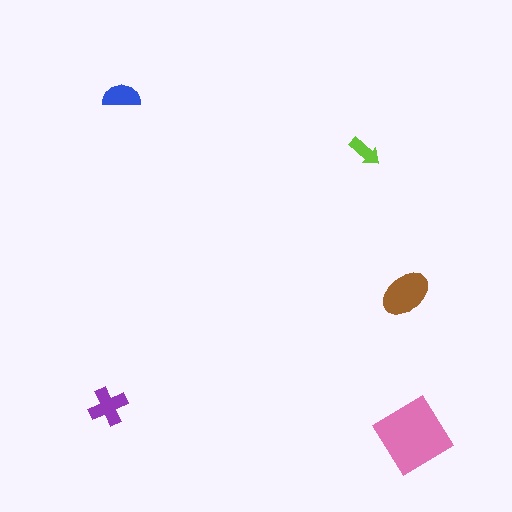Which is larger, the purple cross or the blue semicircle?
The purple cross.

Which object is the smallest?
The lime arrow.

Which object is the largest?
The pink diamond.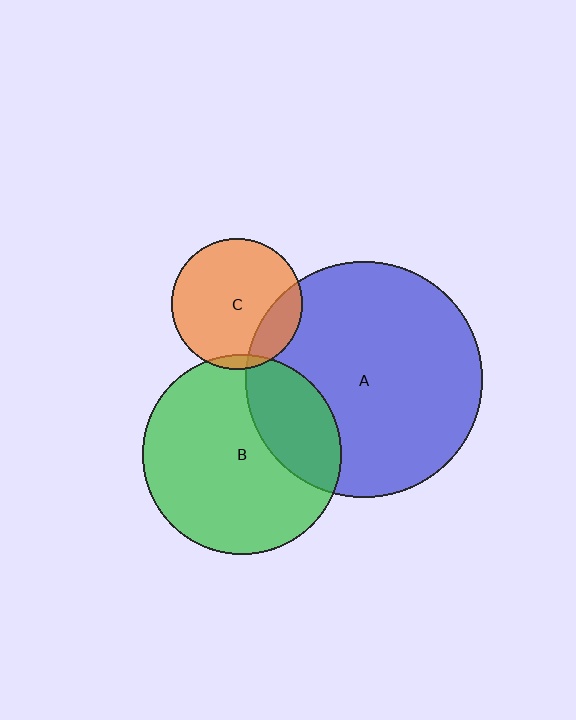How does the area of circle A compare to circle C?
Approximately 3.3 times.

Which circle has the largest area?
Circle A (blue).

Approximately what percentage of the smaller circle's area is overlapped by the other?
Approximately 5%.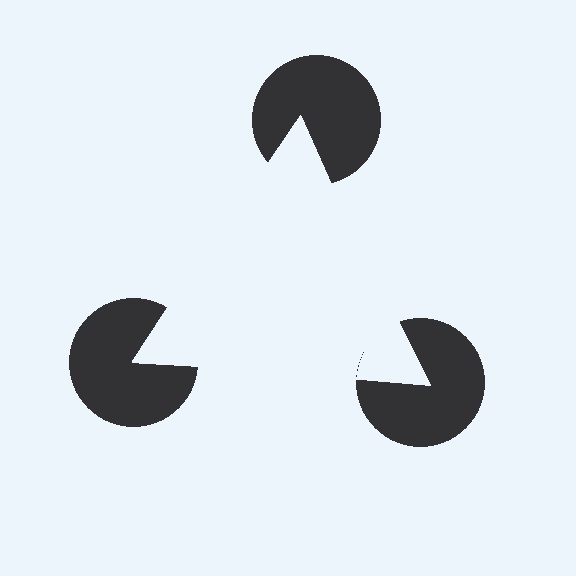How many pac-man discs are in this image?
There are 3 — one at each vertex of the illusory triangle.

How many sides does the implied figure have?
3 sides.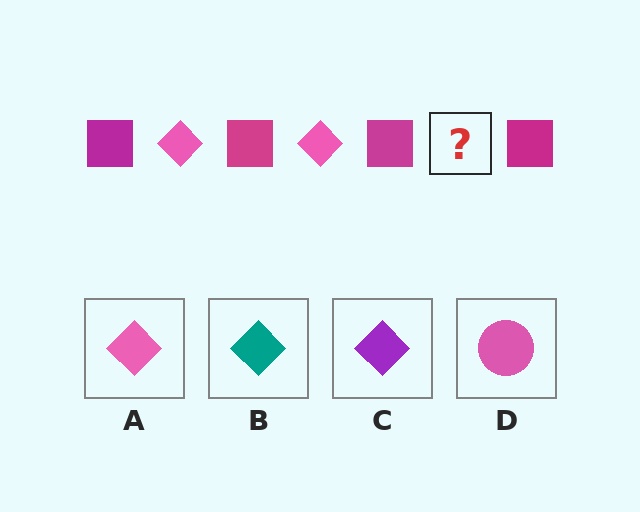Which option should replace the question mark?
Option A.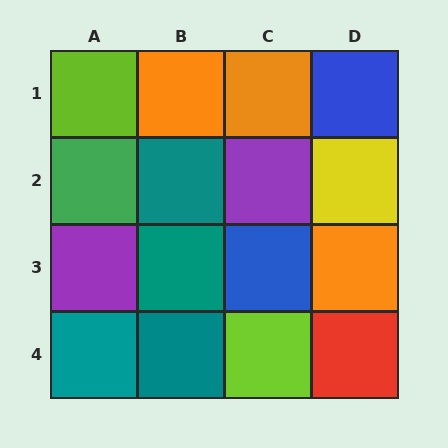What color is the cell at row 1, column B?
Orange.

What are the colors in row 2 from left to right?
Green, teal, purple, yellow.